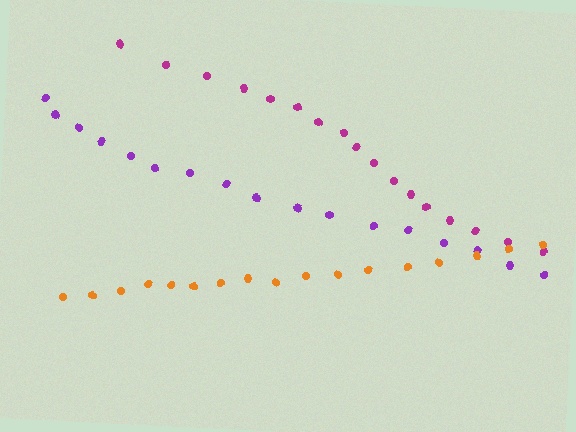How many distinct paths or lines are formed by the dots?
There are 3 distinct paths.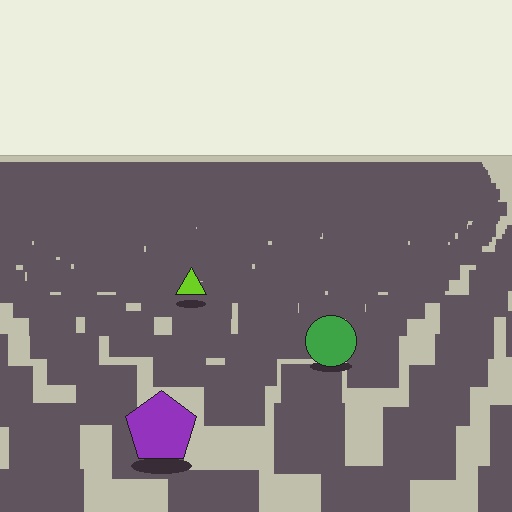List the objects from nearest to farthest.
From nearest to farthest: the purple pentagon, the green circle, the lime triangle.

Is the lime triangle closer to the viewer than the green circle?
No. The green circle is closer — you can tell from the texture gradient: the ground texture is coarser near it.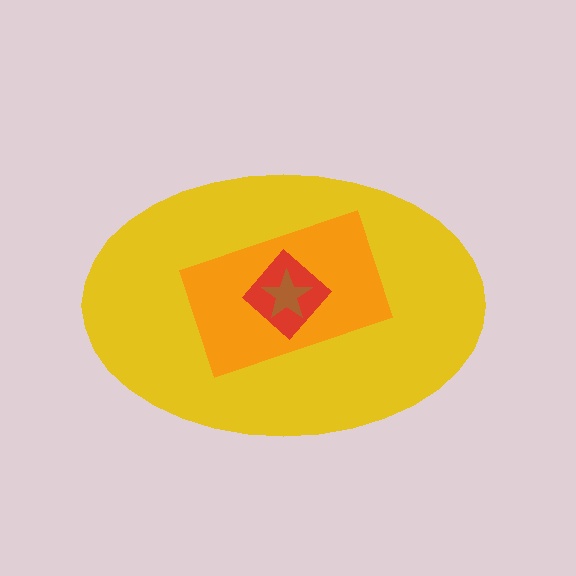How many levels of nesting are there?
4.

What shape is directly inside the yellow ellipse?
The orange rectangle.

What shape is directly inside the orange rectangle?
The red diamond.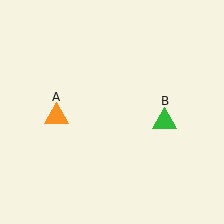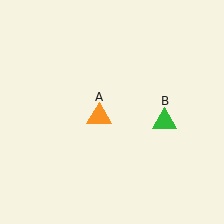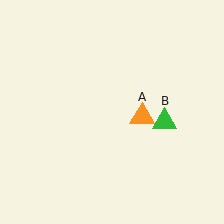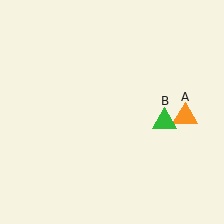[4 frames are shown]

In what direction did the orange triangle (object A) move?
The orange triangle (object A) moved right.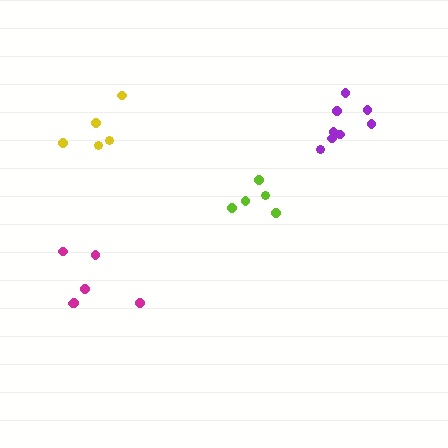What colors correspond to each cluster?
The clusters are colored: lime, yellow, magenta, purple.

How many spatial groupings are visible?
There are 4 spatial groupings.